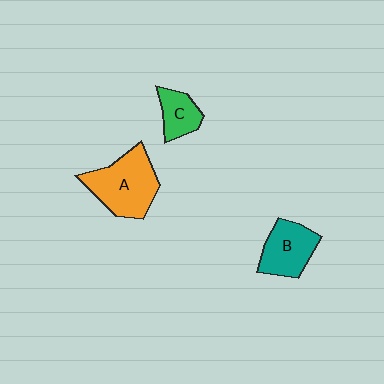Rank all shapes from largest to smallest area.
From largest to smallest: A (orange), B (teal), C (green).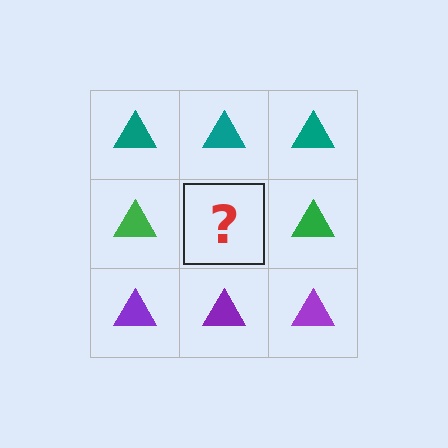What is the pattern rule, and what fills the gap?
The rule is that each row has a consistent color. The gap should be filled with a green triangle.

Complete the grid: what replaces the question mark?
The question mark should be replaced with a green triangle.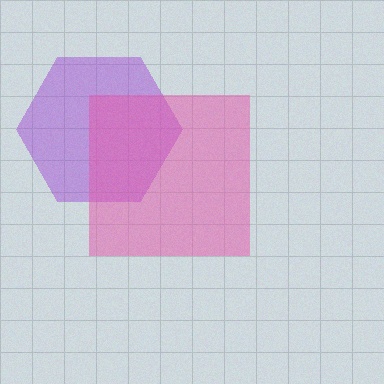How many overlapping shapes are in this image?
There are 2 overlapping shapes in the image.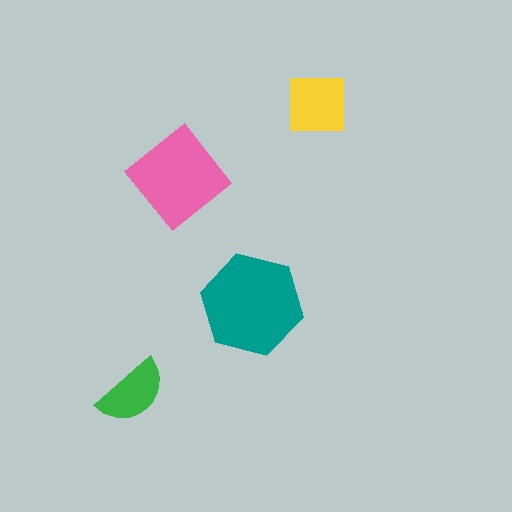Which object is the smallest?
The green semicircle.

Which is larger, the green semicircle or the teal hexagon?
The teal hexagon.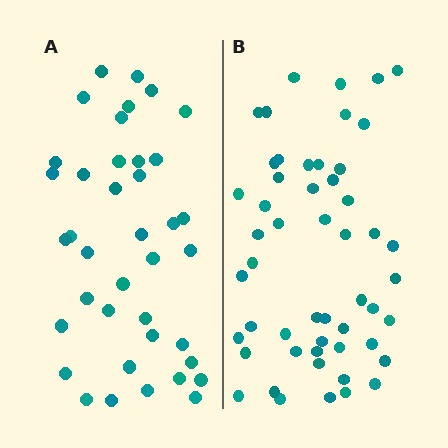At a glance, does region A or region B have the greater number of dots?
Region B (the right region) has more dots.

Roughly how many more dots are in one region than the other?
Region B has approximately 15 more dots than region A.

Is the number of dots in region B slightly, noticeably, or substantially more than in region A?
Region B has noticeably more, but not dramatically so. The ratio is roughly 1.3 to 1.